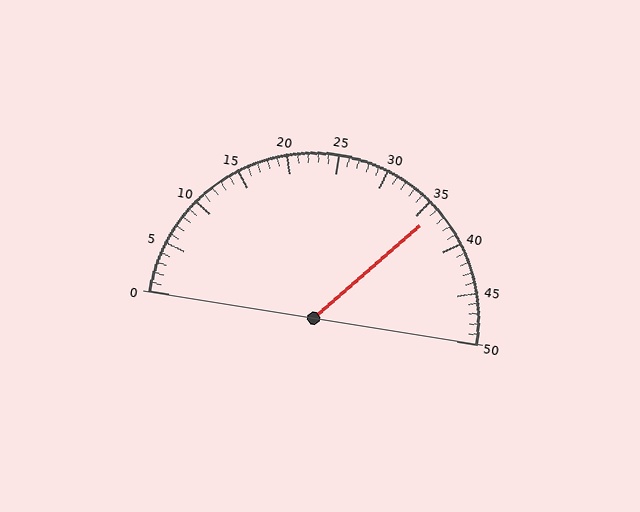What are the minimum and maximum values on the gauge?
The gauge ranges from 0 to 50.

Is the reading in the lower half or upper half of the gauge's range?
The reading is in the upper half of the range (0 to 50).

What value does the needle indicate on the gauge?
The needle indicates approximately 36.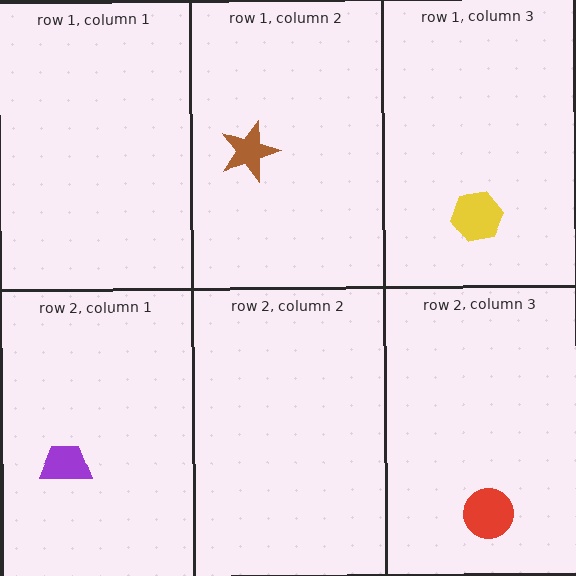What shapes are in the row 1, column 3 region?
The yellow hexagon.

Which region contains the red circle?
The row 2, column 3 region.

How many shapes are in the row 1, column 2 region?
1.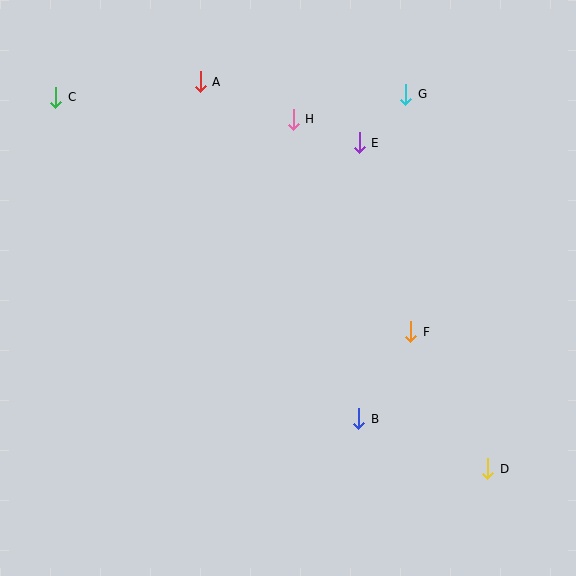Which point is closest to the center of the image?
Point F at (411, 332) is closest to the center.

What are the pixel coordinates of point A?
Point A is at (200, 82).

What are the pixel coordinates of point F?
Point F is at (411, 332).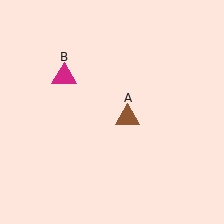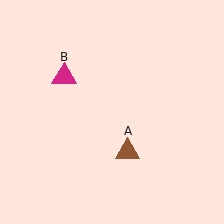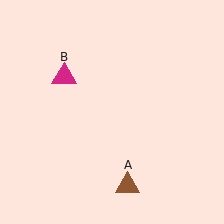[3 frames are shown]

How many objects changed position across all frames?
1 object changed position: brown triangle (object A).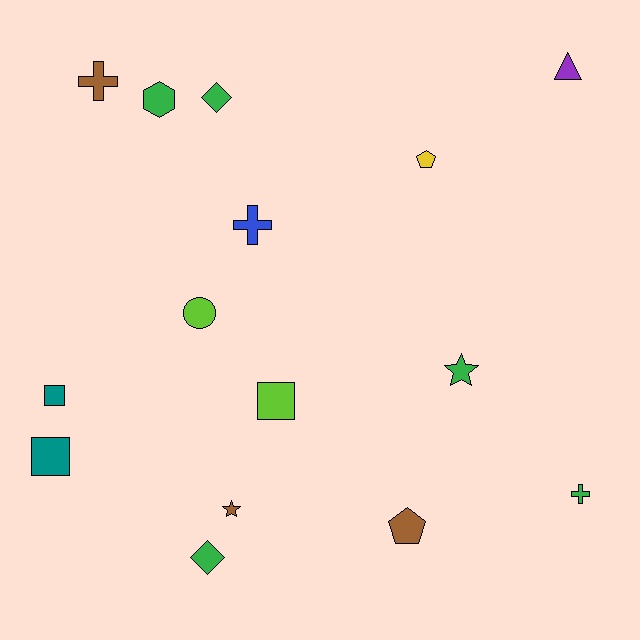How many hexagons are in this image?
There is 1 hexagon.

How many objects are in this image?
There are 15 objects.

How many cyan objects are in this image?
There are no cyan objects.